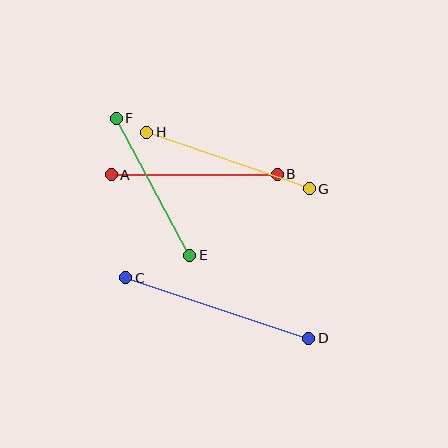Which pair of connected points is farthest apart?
Points C and D are farthest apart.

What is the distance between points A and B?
The distance is approximately 166 pixels.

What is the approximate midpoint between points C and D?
The midpoint is at approximately (217, 308) pixels.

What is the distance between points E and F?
The distance is approximately 155 pixels.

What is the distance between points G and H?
The distance is approximately 172 pixels.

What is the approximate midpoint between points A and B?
The midpoint is at approximately (194, 174) pixels.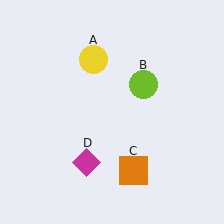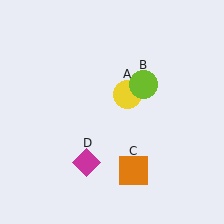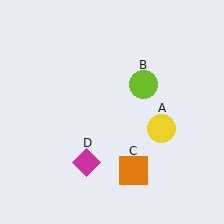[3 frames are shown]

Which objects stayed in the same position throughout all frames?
Lime circle (object B) and orange square (object C) and magenta diamond (object D) remained stationary.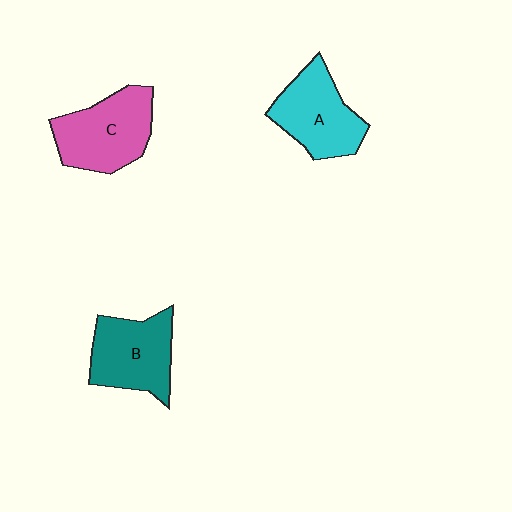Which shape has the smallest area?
Shape A (cyan).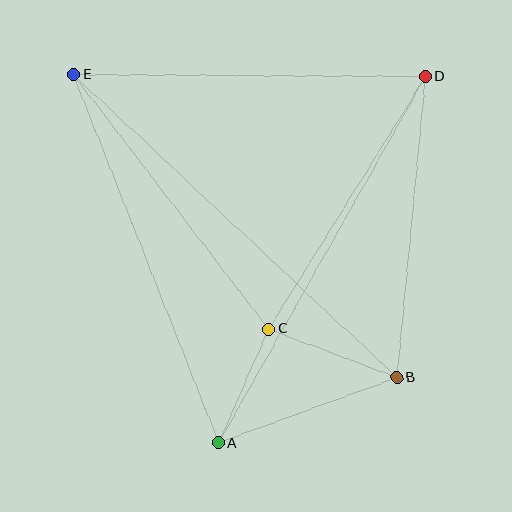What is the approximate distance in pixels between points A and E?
The distance between A and E is approximately 396 pixels.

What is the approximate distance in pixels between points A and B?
The distance between A and B is approximately 190 pixels.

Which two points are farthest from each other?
Points B and E are farthest from each other.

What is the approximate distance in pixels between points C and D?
The distance between C and D is approximately 297 pixels.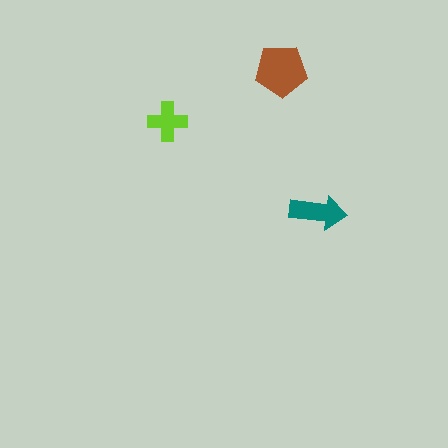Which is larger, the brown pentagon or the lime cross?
The brown pentagon.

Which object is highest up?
The brown pentagon is topmost.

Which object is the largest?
The brown pentagon.